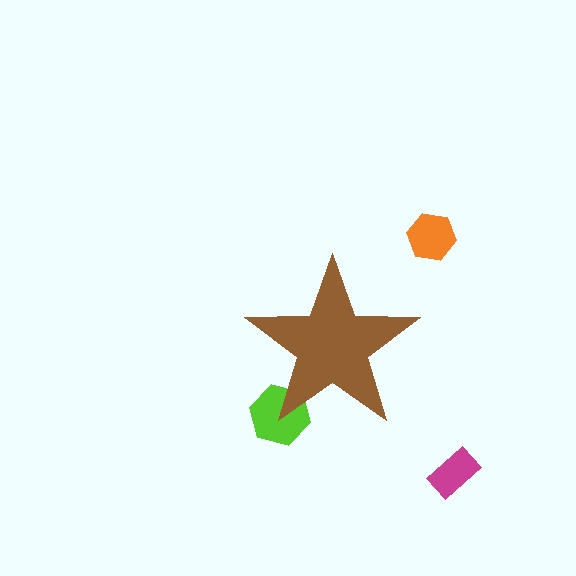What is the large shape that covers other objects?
A brown star.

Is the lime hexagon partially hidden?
Yes, the lime hexagon is partially hidden behind the brown star.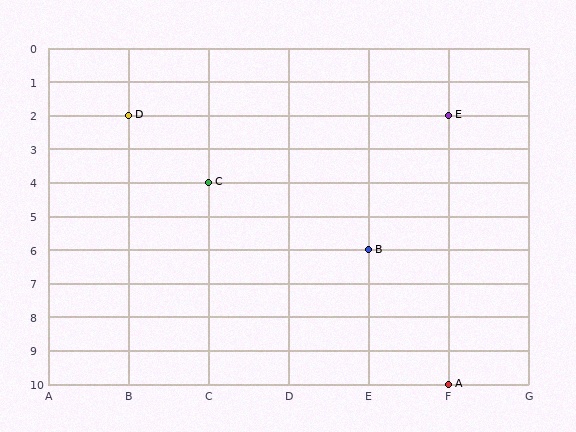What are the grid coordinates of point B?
Point B is at grid coordinates (E, 6).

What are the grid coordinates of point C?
Point C is at grid coordinates (C, 4).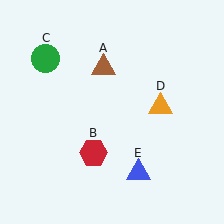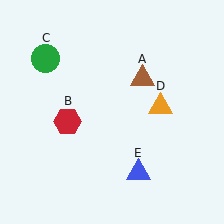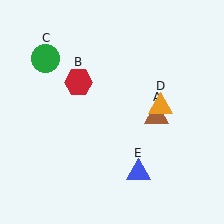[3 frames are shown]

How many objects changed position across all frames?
2 objects changed position: brown triangle (object A), red hexagon (object B).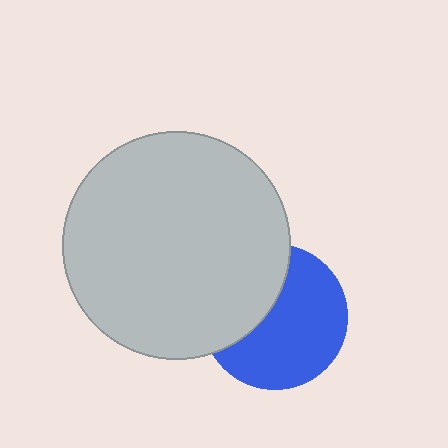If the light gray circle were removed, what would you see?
You would see the complete blue circle.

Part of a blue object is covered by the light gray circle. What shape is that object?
It is a circle.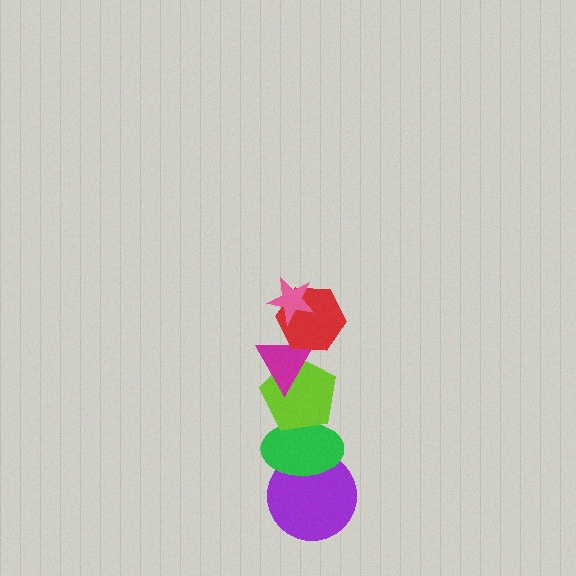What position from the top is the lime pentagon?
The lime pentagon is 4th from the top.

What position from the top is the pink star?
The pink star is 1st from the top.